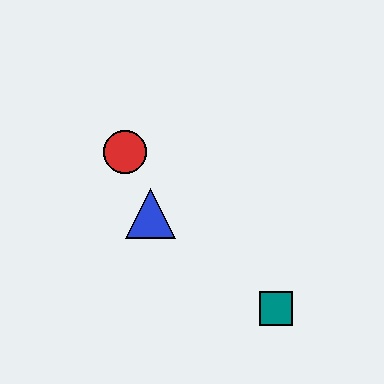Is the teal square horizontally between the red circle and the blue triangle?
No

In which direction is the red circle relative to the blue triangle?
The red circle is above the blue triangle.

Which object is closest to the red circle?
The blue triangle is closest to the red circle.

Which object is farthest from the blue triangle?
The teal square is farthest from the blue triangle.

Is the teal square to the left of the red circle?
No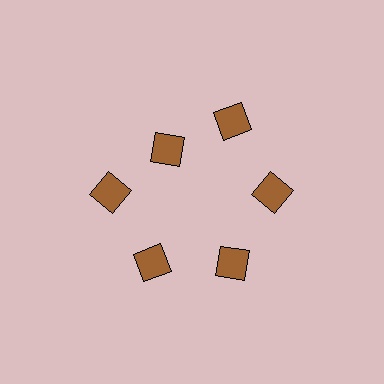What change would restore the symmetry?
The symmetry would be restored by moving it outward, back onto the ring so that all 6 diamonds sit at equal angles and equal distance from the center.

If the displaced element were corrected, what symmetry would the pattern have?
It would have 6-fold rotational symmetry — the pattern would map onto itself every 60 degrees.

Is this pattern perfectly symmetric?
No. The 6 brown diamonds are arranged in a ring, but one element near the 11 o'clock position is pulled inward toward the center, breaking the 6-fold rotational symmetry.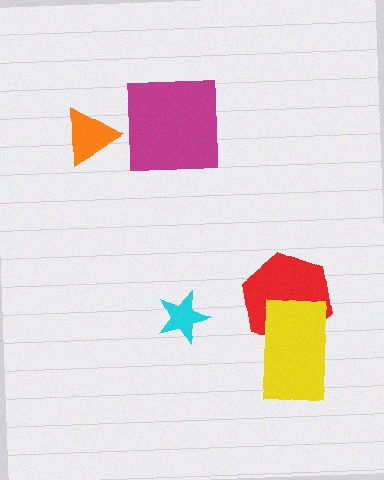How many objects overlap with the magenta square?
0 objects overlap with the magenta square.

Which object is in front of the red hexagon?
The yellow rectangle is in front of the red hexagon.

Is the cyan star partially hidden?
No, no other shape covers it.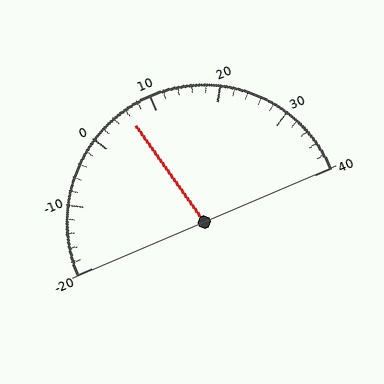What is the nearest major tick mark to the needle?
The nearest major tick mark is 10.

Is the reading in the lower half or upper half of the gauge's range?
The reading is in the lower half of the range (-20 to 40).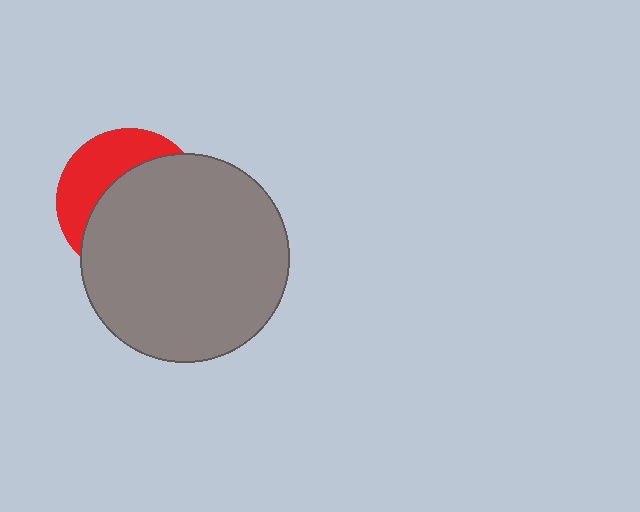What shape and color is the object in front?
The object in front is a gray circle.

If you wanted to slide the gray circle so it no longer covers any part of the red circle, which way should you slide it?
Slide it toward the lower-right — that is the most direct way to separate the two shapes.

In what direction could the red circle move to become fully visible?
The red circle could move toward the upper-left. That would shift it out from behind the gray circle entirely.